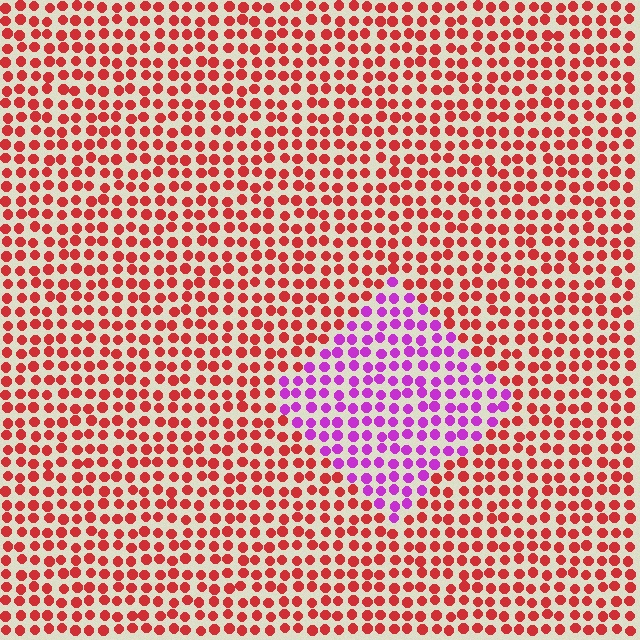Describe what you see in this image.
The image is filled with small red elements in a uniform arrangement. A diamond-shaped region is visible where the elements are tinted to a slightly different hue, forming a subtle color boundary.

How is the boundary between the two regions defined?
The boundary is defined purely by a slight shift in hue (about 62 degrees). Spacing, size, and orientation are identical on both sides.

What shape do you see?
I see a diamond.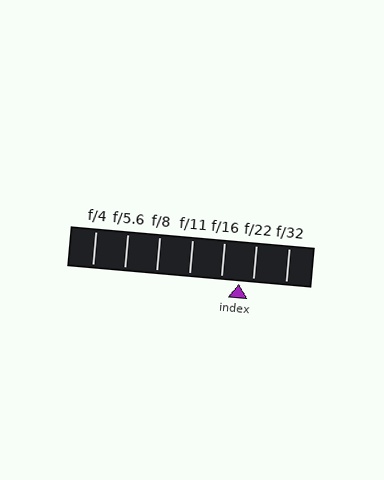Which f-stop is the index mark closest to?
The index mark is closest to f/22.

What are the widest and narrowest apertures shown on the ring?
The widest aperture shown is f/4 and the narrowest is f/32.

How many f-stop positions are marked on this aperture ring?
There are 7 f-stop positions marked.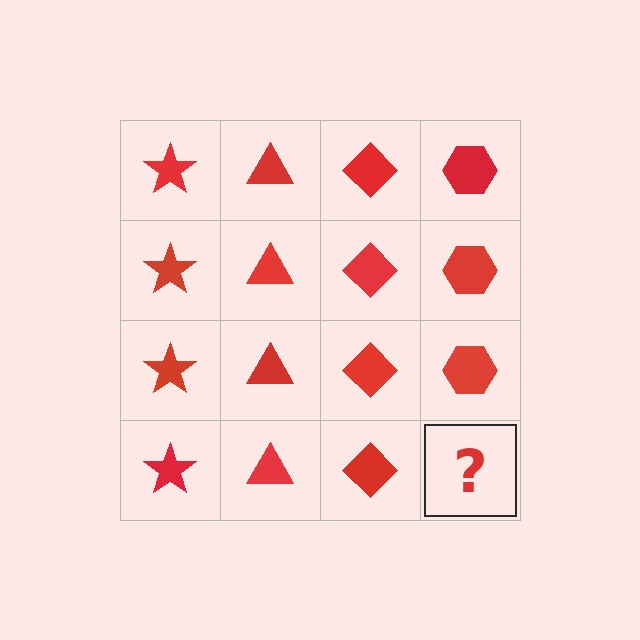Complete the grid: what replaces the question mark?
The question mark should be replaced with a red hexagon.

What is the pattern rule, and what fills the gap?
The rule is that each column has a consistent shape. The gap should be filled with a red hexagon.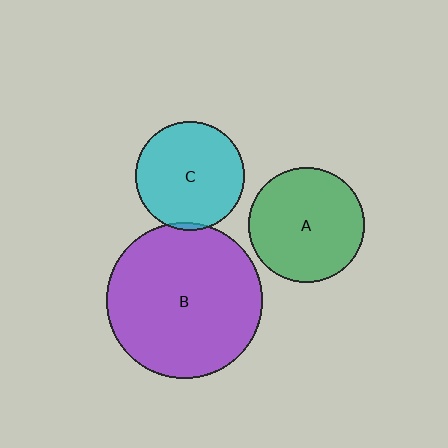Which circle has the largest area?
Circle B (purple).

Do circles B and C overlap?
Yes.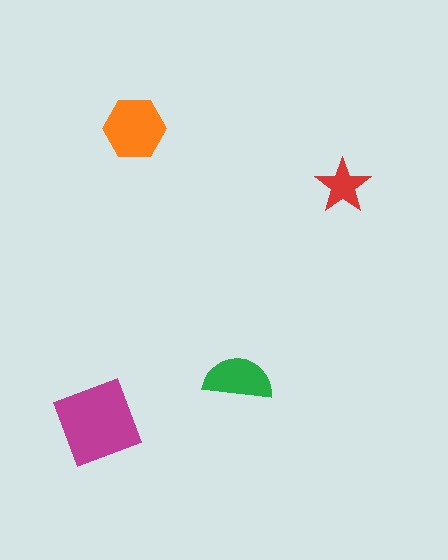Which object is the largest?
The magenta diamond.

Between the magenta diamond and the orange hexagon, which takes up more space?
The magenta diamond.